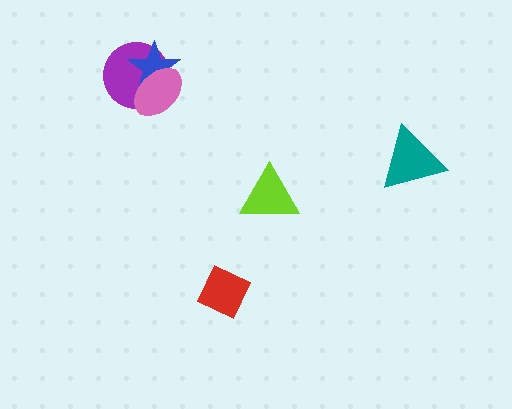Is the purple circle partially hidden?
Yes, it is partially covered by another shape.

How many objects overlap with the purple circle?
2 objects overlap with the purple circle.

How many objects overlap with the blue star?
2 objects overlap with the blue star.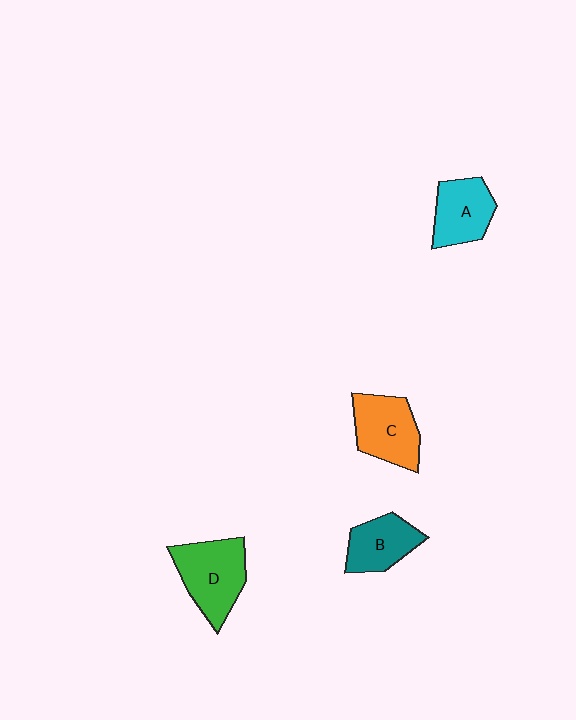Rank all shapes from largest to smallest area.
From largest to smallest: D (green), C (orange), A (cyan), B (teal).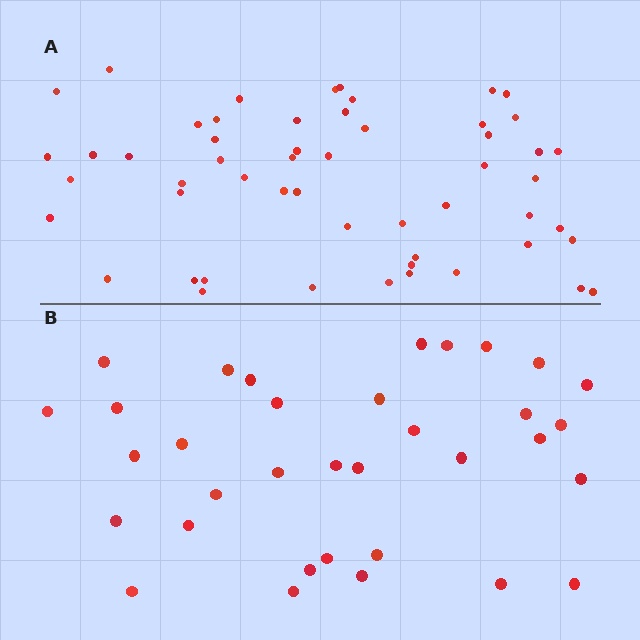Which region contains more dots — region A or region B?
Region A (the top region) has more dots.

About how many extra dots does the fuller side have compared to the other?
Region A has approximately 20 more dots than region B.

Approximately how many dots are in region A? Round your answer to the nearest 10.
About 50 dots. (The exact count is 54, which rounds to 50.)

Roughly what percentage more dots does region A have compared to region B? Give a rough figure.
About 60% more.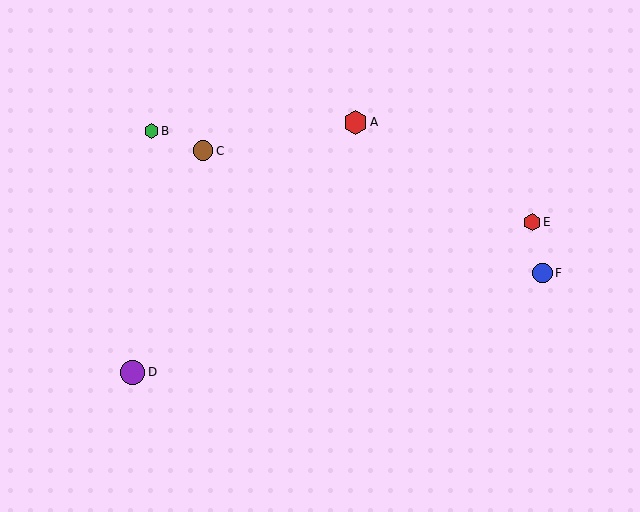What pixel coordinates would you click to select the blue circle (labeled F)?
Click at (542, 273) to select the blue circle F.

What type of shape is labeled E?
Shape E is a red hexagon.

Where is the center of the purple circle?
The center of the purple circle is at (133, 372).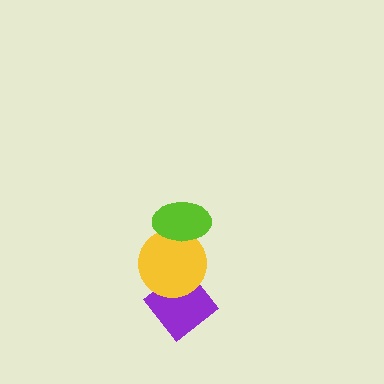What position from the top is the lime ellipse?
The lime ellipse is 1st from the top.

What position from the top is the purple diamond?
The purple diamond is 3rd from the top.